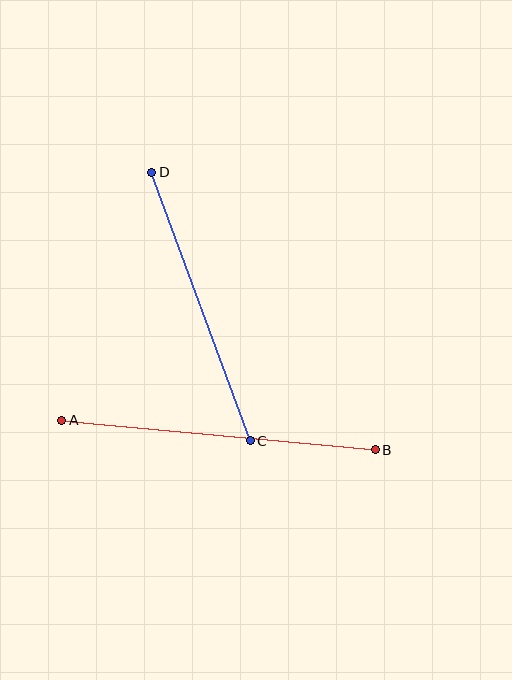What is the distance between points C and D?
The distance is approximately 286 pixels.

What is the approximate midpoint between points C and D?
The midpoint is at approximately (201, 306) pixels.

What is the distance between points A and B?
The distance is approximately 315 pixels.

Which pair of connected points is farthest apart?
Points A and B are farthest apart.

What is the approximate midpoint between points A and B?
The midpoint is at approximately (218, 435) pixels.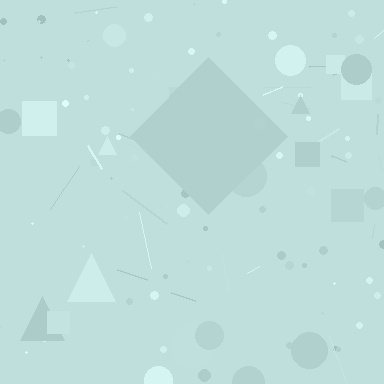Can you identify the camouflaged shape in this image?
The camouflaged shape is a diamond.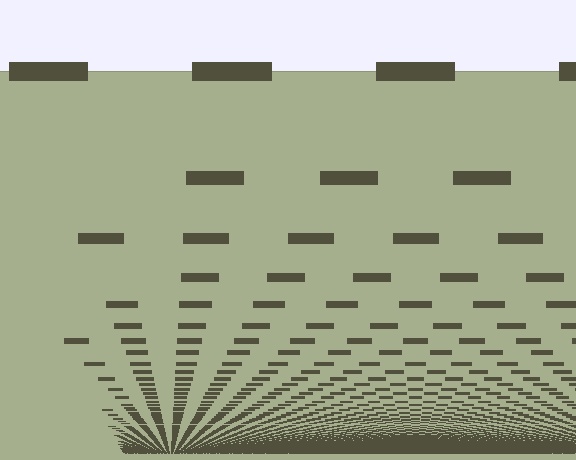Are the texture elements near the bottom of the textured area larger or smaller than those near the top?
Smaller. The gradient is inverted — elements near the bottom are smaller and denser.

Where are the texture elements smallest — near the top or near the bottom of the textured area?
Near the bottom.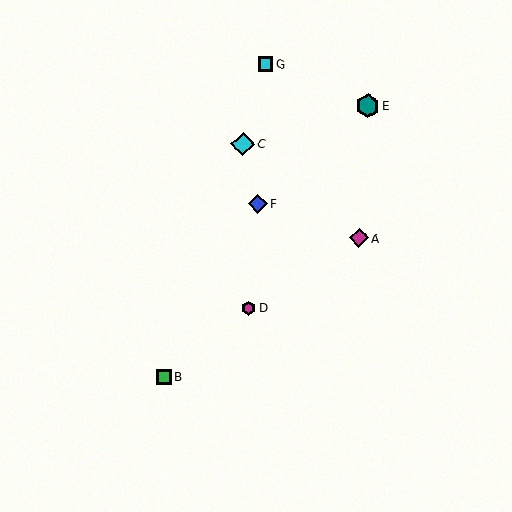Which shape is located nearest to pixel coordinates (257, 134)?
The cyan diamond (labeled C) at (243, 144) is nearest to that location.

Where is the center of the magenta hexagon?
The center of the magenta hexagon is at (249, 308).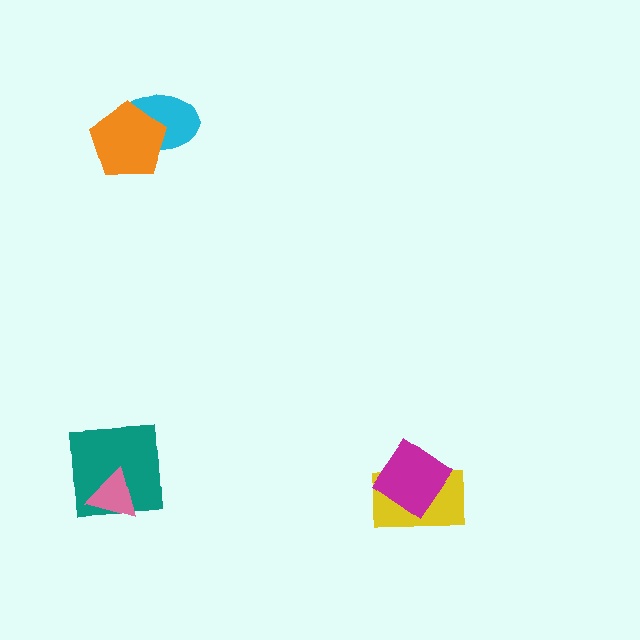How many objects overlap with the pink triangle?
1 object overlaps with the pink triangle.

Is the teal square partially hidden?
Yes, it is partially covered by another shape.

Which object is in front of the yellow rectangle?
The magenta diamond is in front of the yellow rectangle.